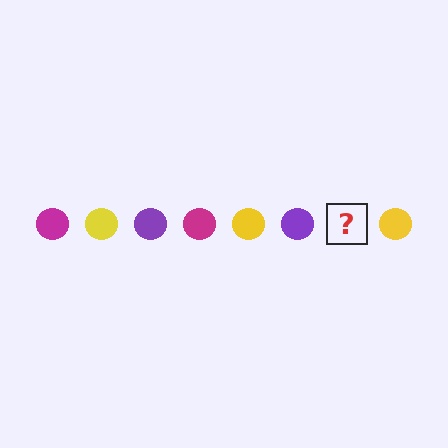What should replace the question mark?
The question mark should be replaced with a magenta circle.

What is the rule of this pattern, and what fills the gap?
The rule is that the pattern cycles through magenta, yellow, purple circles. The gap should be filled with a magenta circle.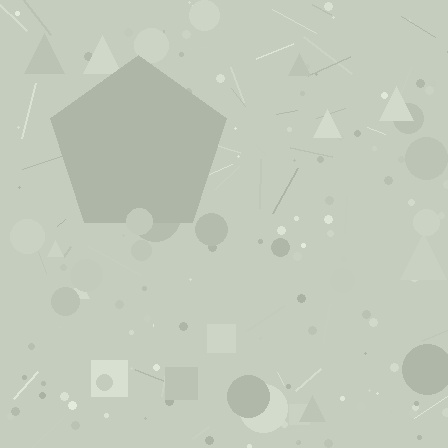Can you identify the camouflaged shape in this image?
The camouflaged shape is a pentagon.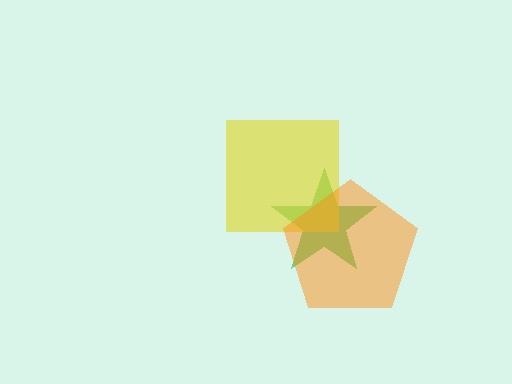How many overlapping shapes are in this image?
There are 3 overlapping shapes in the image.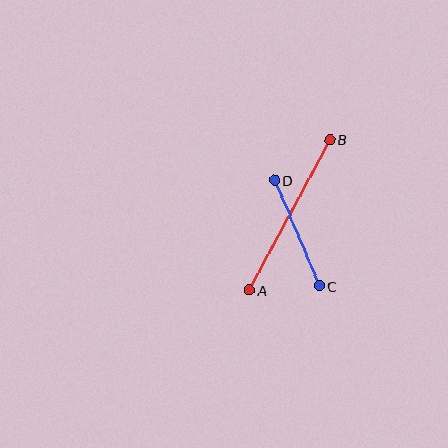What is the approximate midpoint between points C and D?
The midpoint is at approximately (297, 233) pixels.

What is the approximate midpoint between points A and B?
The midpoint is at approximately (290, 215) pixels.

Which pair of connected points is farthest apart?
Points A and B are farthest apart.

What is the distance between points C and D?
The distance is approximately 115 pixels.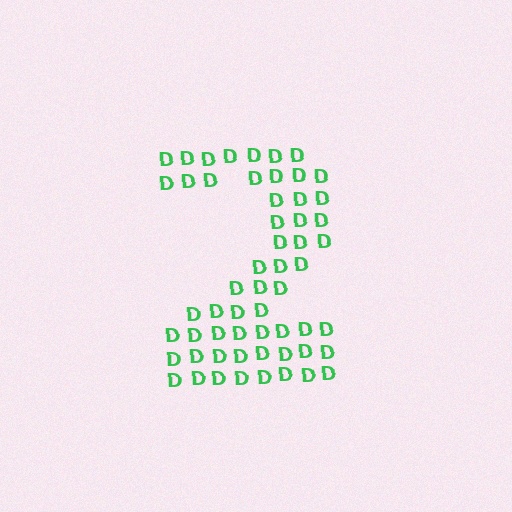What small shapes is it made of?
It is made of small letter D's.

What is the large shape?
The large shape is the digit 2.